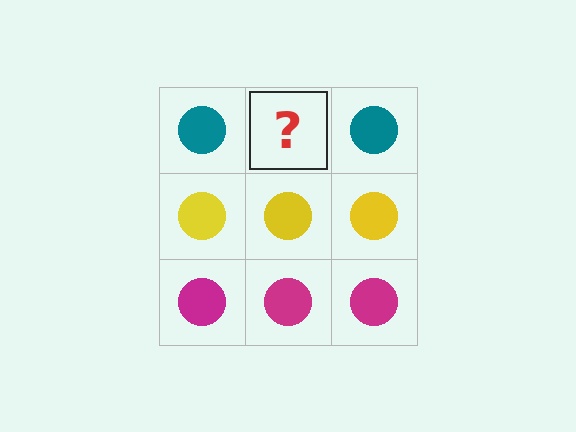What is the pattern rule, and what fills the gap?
The rule is that each row has a consistent color. The gap should be filled with a teal circle.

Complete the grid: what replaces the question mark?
The question mark should be replaced with a teal circle.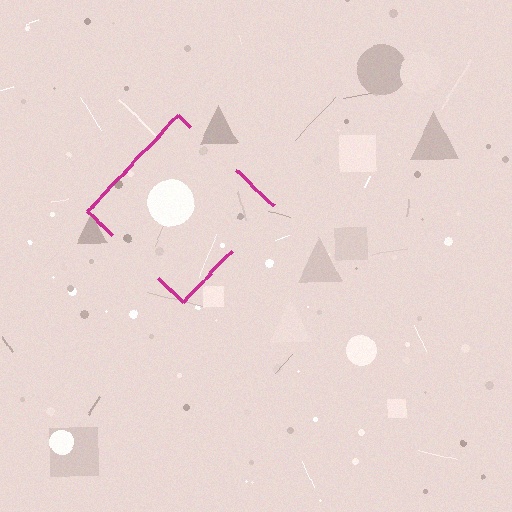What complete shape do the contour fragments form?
The contour fragments form a diamond.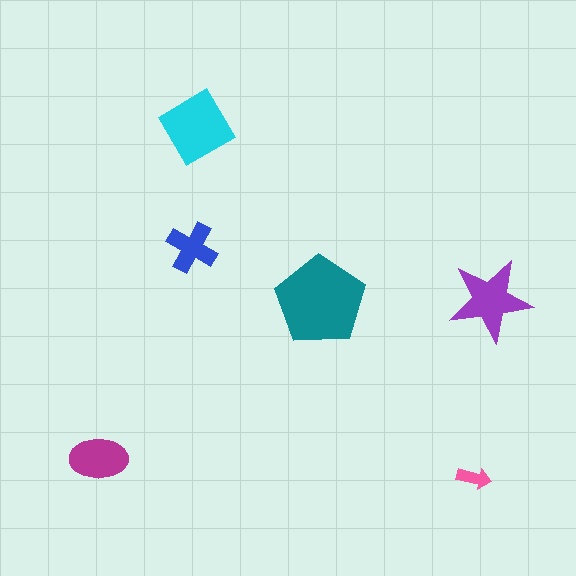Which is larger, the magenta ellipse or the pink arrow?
The magenta ellipse.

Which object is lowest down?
The pink arrow is bottommost.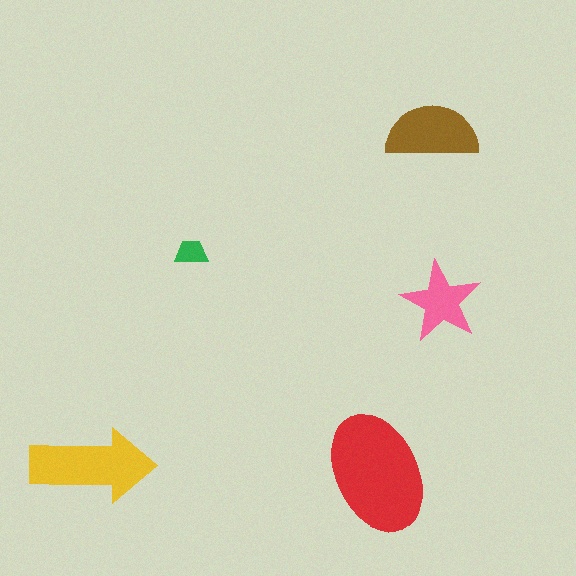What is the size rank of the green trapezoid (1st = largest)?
5th.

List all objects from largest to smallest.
The red ellipse, the yellow arrow, the brown semicircle, the pink star, the green trapezoid.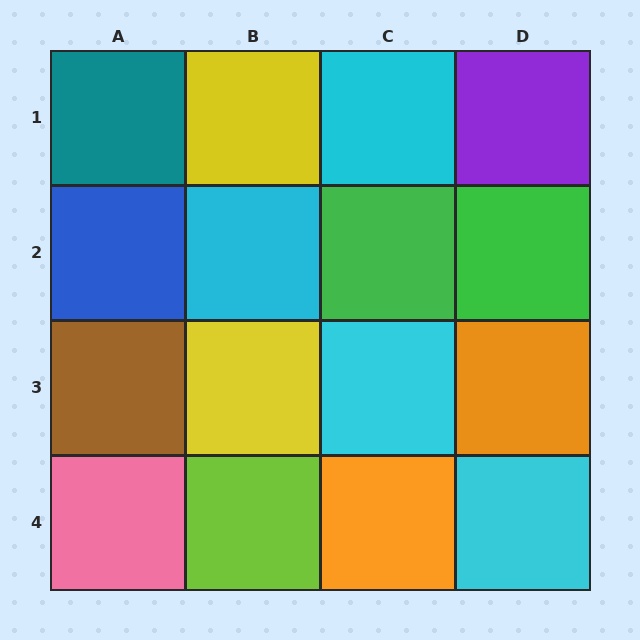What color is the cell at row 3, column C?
Cyan.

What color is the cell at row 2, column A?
Blue.